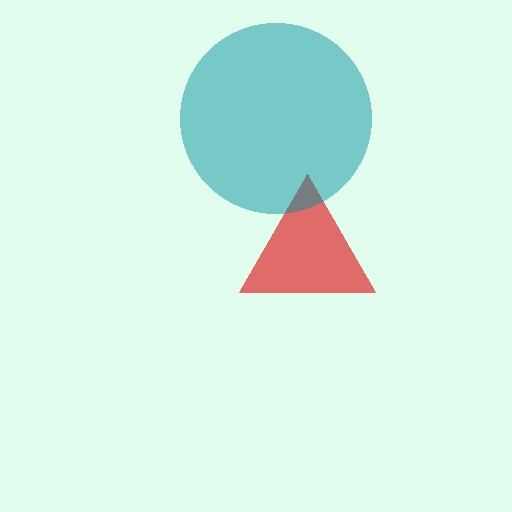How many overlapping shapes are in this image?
There are 2 overlapping shapes in the image.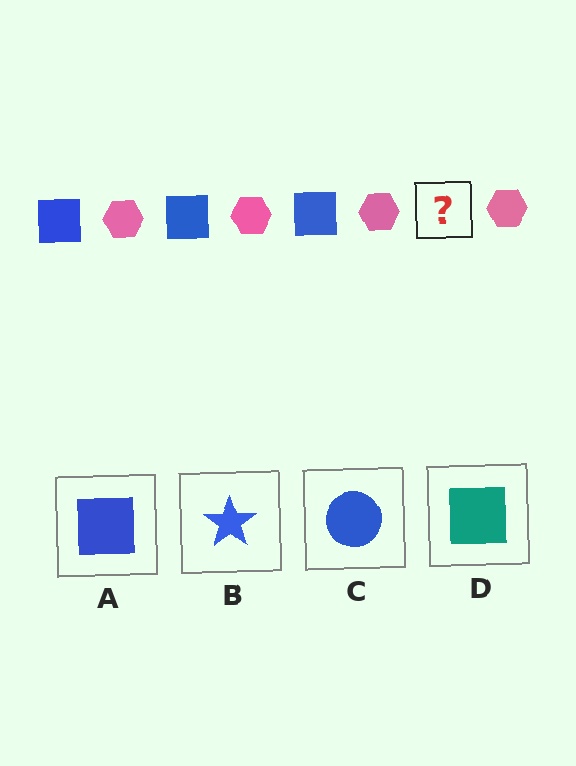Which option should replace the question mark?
Option A.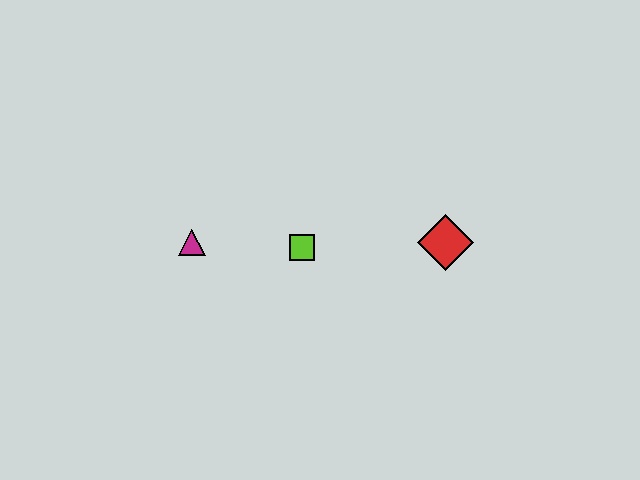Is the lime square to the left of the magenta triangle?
No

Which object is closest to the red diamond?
The lime square is closest to the red diamond.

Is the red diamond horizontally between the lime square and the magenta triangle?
No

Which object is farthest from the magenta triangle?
The red diamond is farthest from the magenta triangle.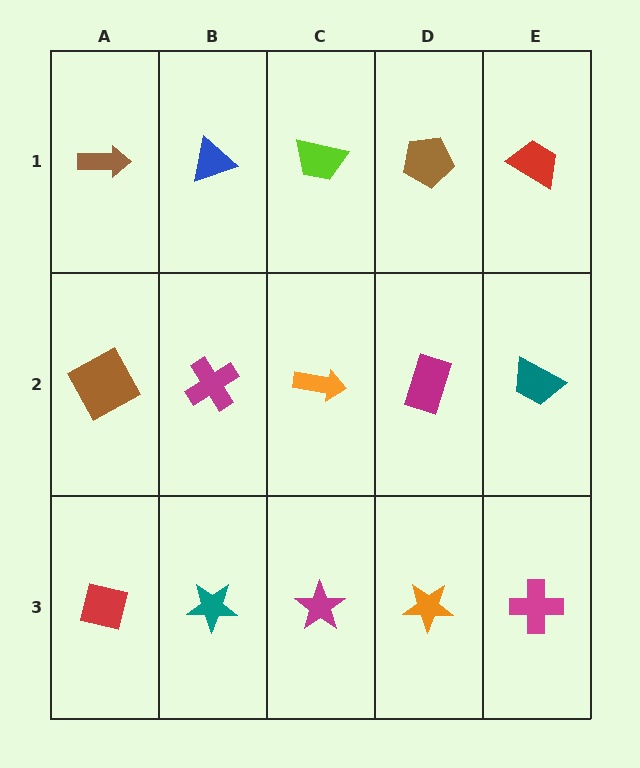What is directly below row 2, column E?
A magenta cross.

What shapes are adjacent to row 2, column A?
A brown arrow (row 1, column A), a red square (row 3, column A), a magenta cross (row 2, column B).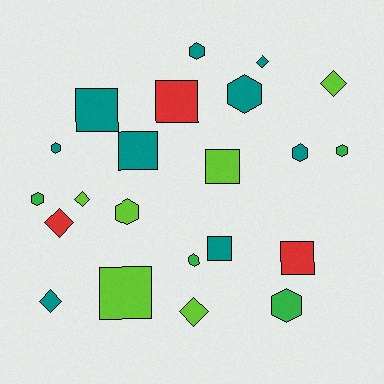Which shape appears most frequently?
Hexagon, with 9 objects.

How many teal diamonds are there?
There are 2 teal diamonds.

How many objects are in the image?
There are 22 objects.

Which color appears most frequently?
Teal, with 9 objects.